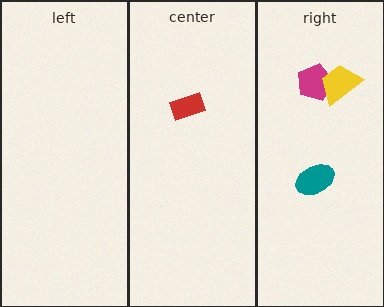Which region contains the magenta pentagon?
The right region.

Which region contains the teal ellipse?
The right region.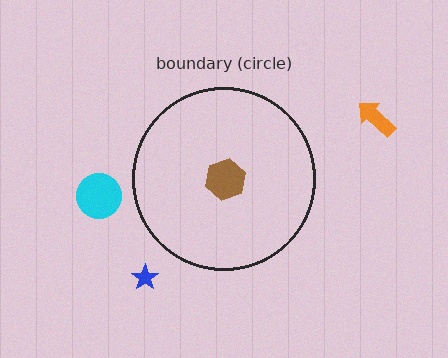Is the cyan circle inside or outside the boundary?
Outside.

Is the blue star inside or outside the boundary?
Outside.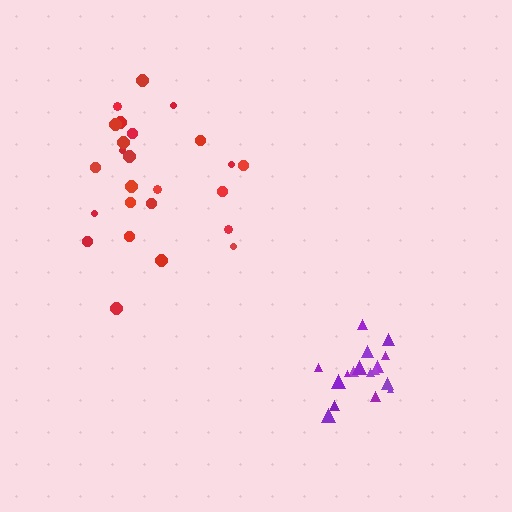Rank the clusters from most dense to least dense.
purple, red.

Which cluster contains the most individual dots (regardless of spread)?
Red (25).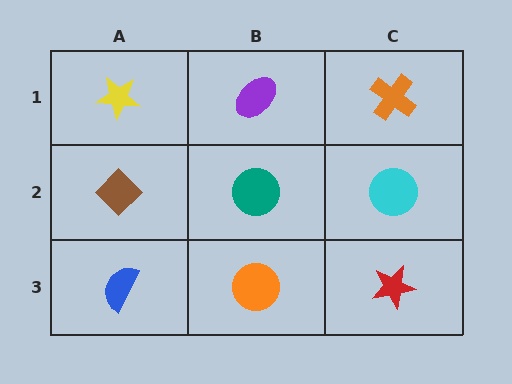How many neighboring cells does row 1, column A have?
2.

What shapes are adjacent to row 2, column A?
A yellow star (row 1, column A), a blue semicircle (row 3, column A), a teal circle (row 2, column B).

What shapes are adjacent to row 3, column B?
A teal circle (row 2, column B), a blue semicircle (row 3, column A), a red star (row 3, column C).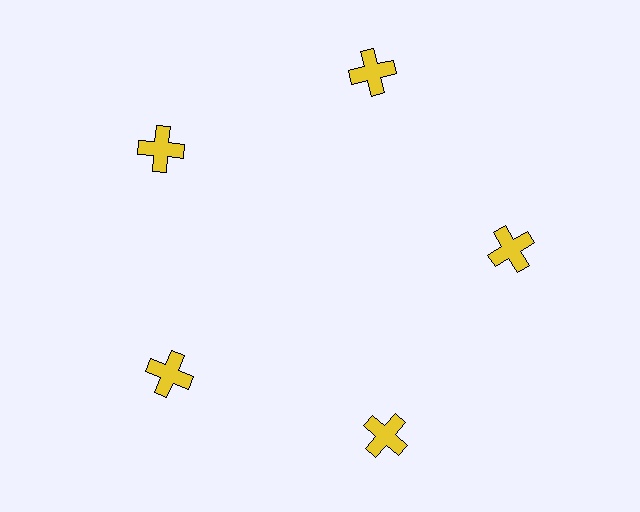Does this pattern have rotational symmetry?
Yes, this pattern has 5-fold rotational symmetry. It looks the same after rotating 72 degrees around the center.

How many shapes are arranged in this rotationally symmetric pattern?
There are 5 shapes, arranged in 5 groups of 1.